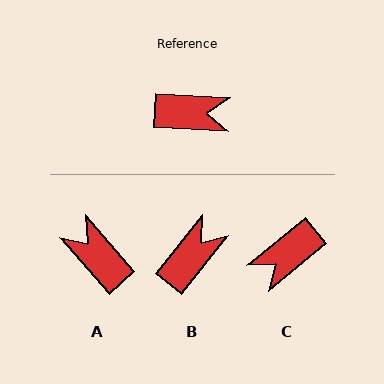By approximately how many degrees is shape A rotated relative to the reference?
Approximately 134 degrees counter-clockwise.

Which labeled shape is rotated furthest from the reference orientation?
C, about 138 degrees away.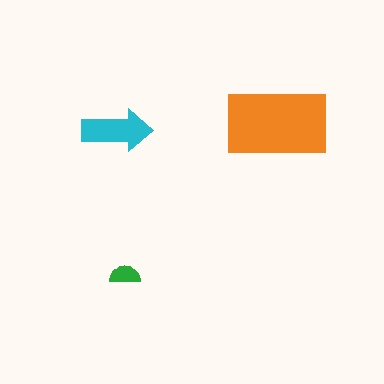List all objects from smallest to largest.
The green semicircle, the cyan arrow, the orange rectangle.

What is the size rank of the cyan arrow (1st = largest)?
2nd.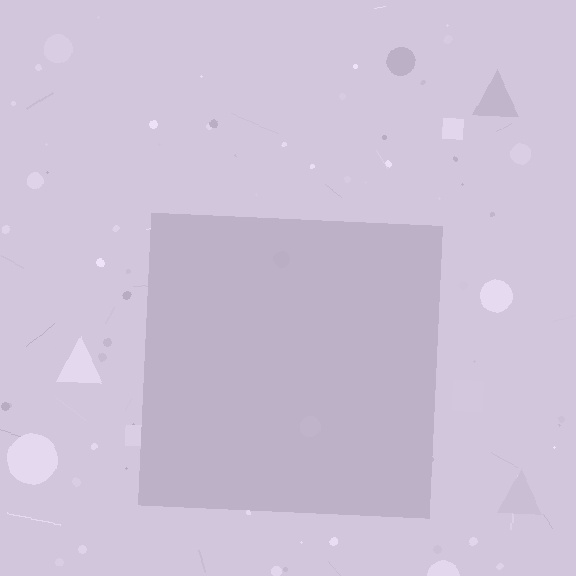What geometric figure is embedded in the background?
A square is embedded in the background.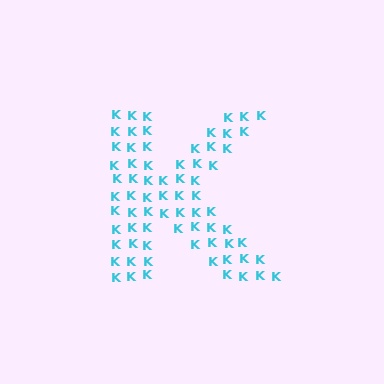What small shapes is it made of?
It is made of small letter K's.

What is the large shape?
The large shape is the letter K.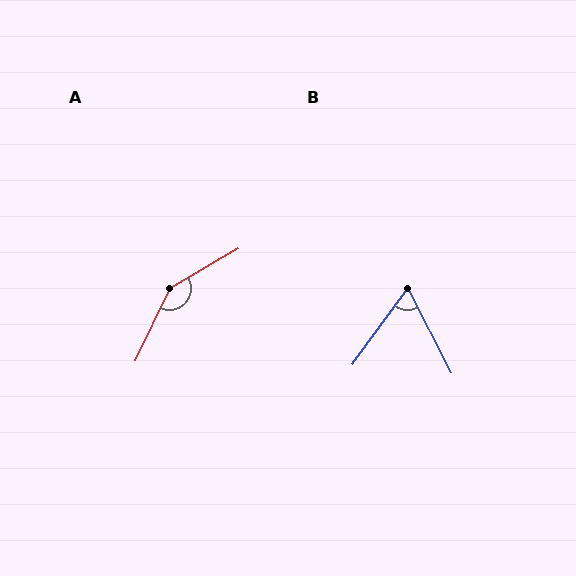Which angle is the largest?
A, at approximately 146 degrees.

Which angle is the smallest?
B, at approximately 63 degrees.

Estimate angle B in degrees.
Approximately 63 degrees.